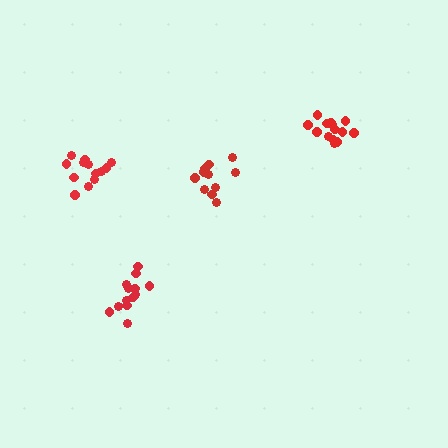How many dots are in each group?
Group 1: 11 dots, Group 2: 13 dots, Group 3: 14 dots, Group 4: 13 dots (51 total).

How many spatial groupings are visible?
There are 4 spatial groupings.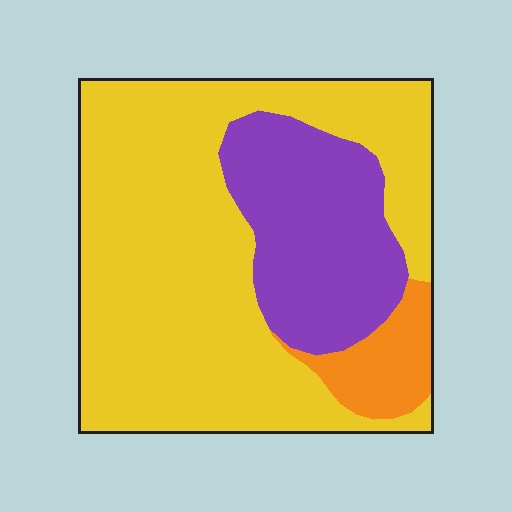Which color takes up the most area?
Yellow, at roughly 65%.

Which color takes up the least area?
Orange, at roughly 10%.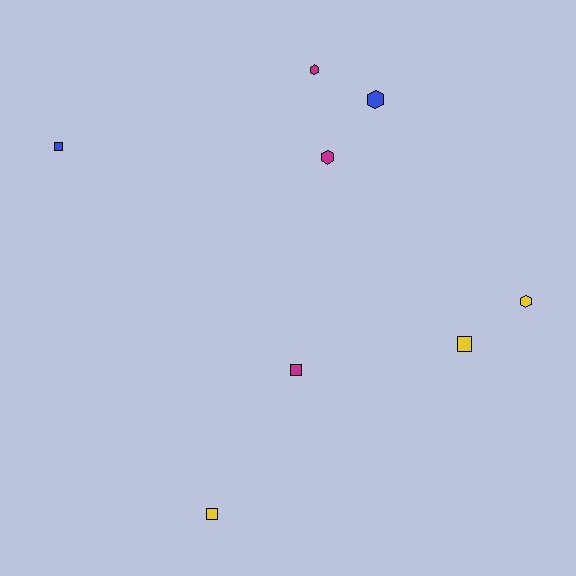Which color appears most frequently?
Yellow, with 3 objects.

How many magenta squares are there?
There is 1 magenta square.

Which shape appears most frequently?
Hexagon, with 4 objects.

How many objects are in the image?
There are 8 objects.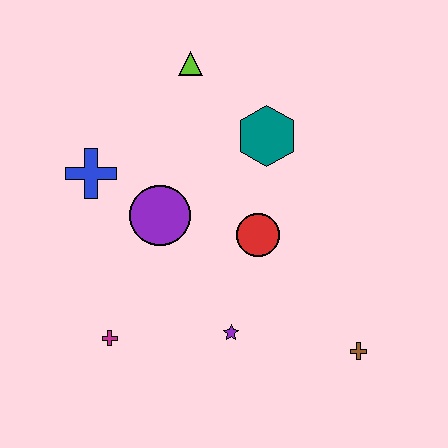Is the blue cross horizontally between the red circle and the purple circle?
No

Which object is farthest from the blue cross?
The brown cross is farthest from the blue cross.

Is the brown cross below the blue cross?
Yes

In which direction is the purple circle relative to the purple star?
The purple circle is above the purple star.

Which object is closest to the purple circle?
The blue cross is closest to the purple circle.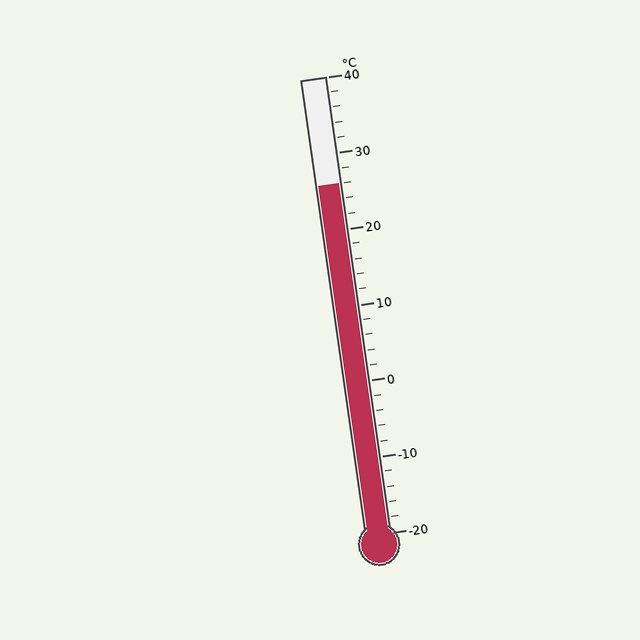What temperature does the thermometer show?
The thermometer shows approximately 26°C.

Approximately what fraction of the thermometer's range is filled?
The thermometer is filled to approximately 75% of its range.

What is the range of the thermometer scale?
The thermometer scale ranges from -20°C to 40°C.